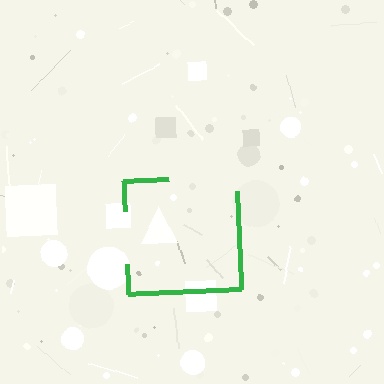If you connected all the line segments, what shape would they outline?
They would outline a square.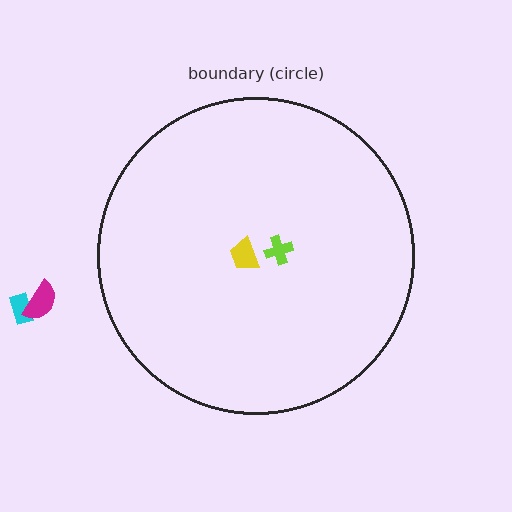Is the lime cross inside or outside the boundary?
Inside.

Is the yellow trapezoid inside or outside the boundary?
Inside.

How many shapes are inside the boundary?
2 inside, 2 outside.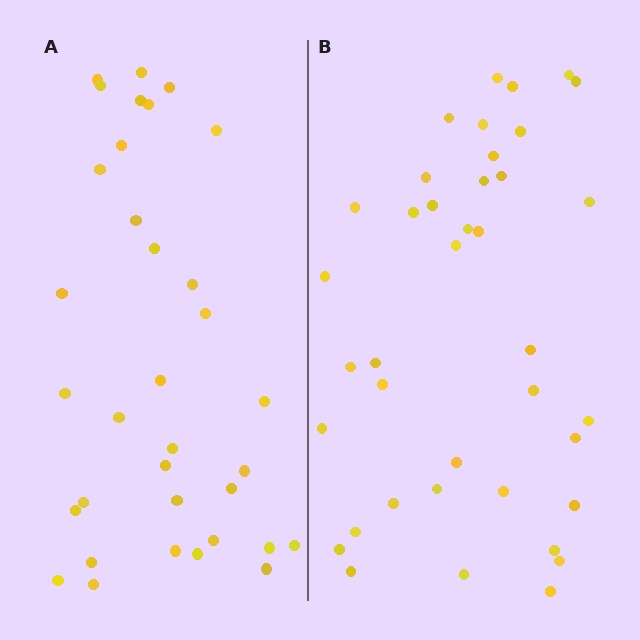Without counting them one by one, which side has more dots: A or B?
Region B (the right region) has more dots.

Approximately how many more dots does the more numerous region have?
Region B has about 5 more dots than region A.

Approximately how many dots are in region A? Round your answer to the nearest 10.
About 30 dots. (The exact count is 34, which rounds to 30.)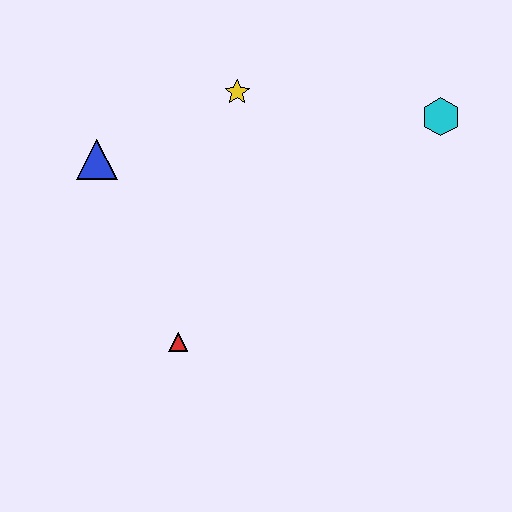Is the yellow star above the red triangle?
Yes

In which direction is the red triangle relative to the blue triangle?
The red triangle is below the blue triangle.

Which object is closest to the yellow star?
The blue triangle is closest to the yellow star.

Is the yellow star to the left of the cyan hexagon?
Yes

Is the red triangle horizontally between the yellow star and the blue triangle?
Yes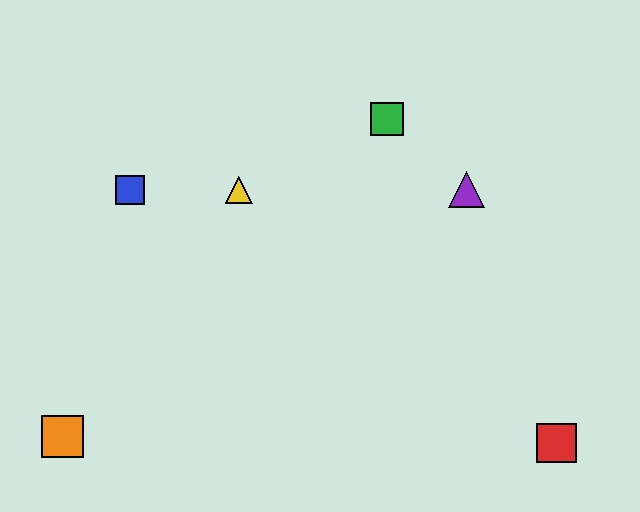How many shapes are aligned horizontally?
3 shapes (the blue square, the yellow triangle, the purple triangle) are aligned horizontally.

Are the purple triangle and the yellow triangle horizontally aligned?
Yes, both are at y≈190.